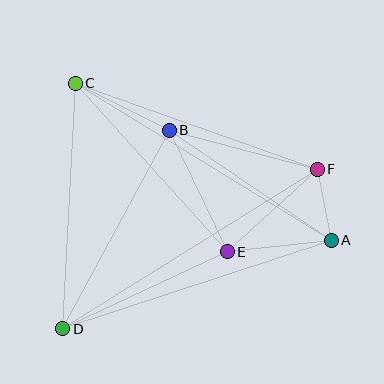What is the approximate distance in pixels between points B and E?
The distance between B and E is approximately 135 pixels.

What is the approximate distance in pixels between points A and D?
The distance between A and D is approximately 283 pixels.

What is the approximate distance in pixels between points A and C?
The distance between A and C is approximately 300 pixels.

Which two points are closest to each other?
Points A and F are closest to each other.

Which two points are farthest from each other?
Points D and F are farthest from each other.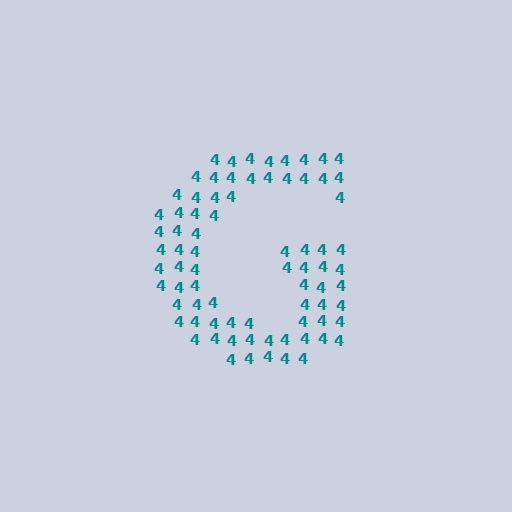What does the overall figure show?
The overall figure shows the letter G.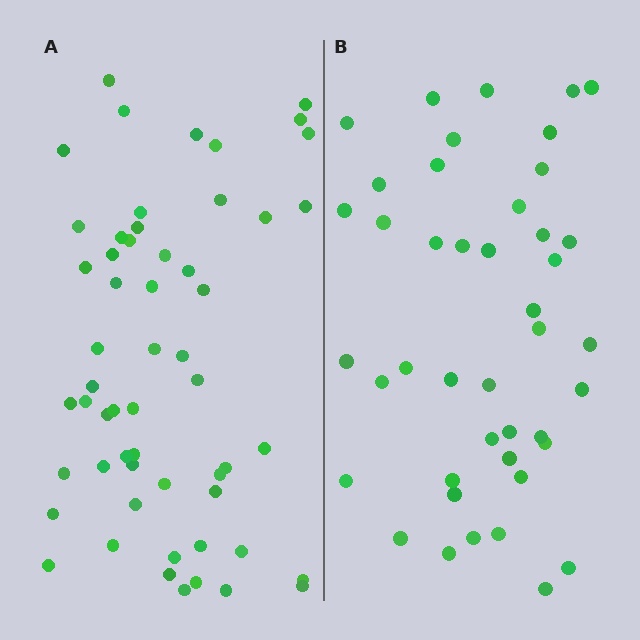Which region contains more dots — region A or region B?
Region A (the left region) has more dots.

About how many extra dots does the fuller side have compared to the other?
Region A has approximately 15 more dots than region B.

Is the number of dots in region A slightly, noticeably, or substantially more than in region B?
Region A has noticeably more, but not dramatically so. The ratio is roughly 1.3 to 1.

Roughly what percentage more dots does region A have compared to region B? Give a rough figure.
About 30% more.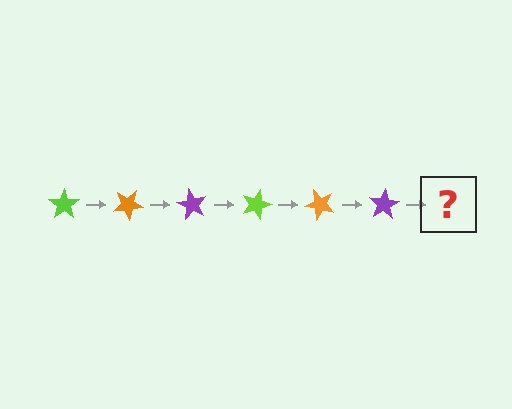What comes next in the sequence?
The next element should be a lime star, rotated 180 degrees from the start.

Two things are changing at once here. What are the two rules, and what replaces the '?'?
The two rules are that it rotates 30 degrees each step and the color cycles through lime, orange, and purple. The '?' should be a lime star, rotated 180 degrees from the start.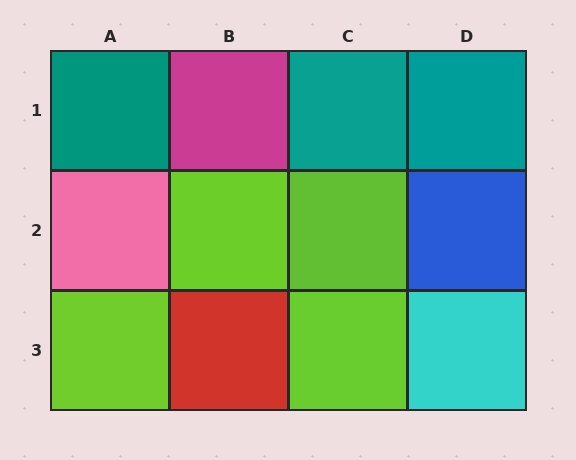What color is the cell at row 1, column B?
Magenta.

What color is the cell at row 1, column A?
Teal.